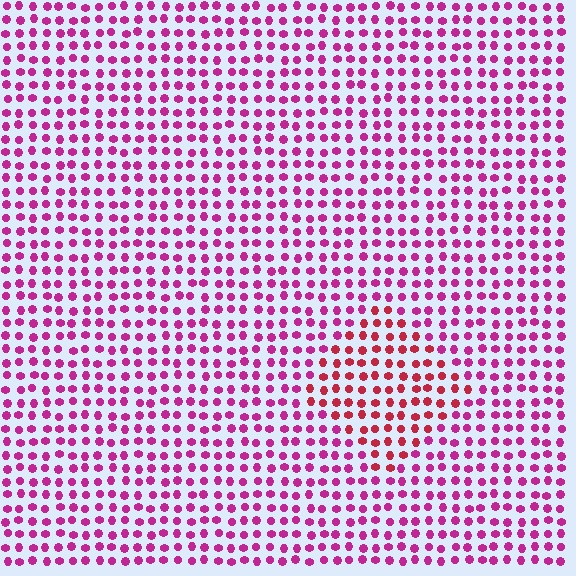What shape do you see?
I see a diamond.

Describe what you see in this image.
The image is filled with small magenta elements in a uniform arrangement. A diamond-shaped region is visible where the elements are tinted to a slightly different hue, forming a subtle color boundary.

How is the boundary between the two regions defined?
The boundary is defined purely by a slight shift in hue (about 32 degrees). Spacing, size, and orientation are identical on both sides.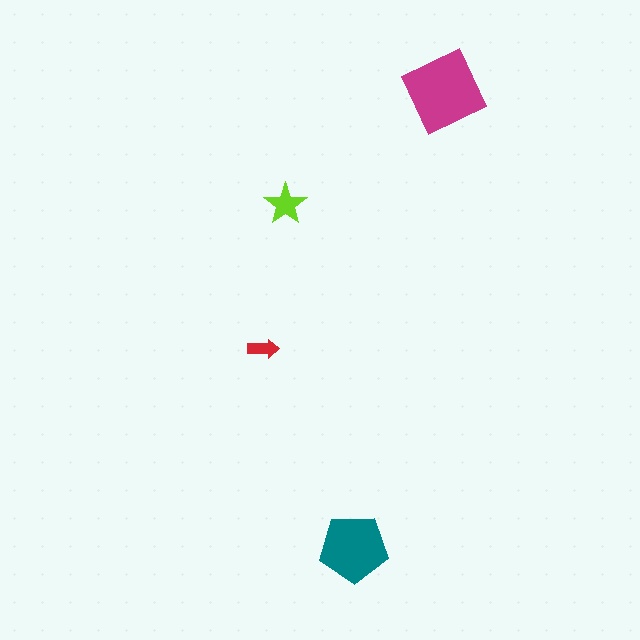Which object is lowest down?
The teal pentagon is bottommost.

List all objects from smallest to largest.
The red arrow, the lime star, the teal pentagon, the magenta diamond.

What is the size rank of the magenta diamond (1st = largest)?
1st.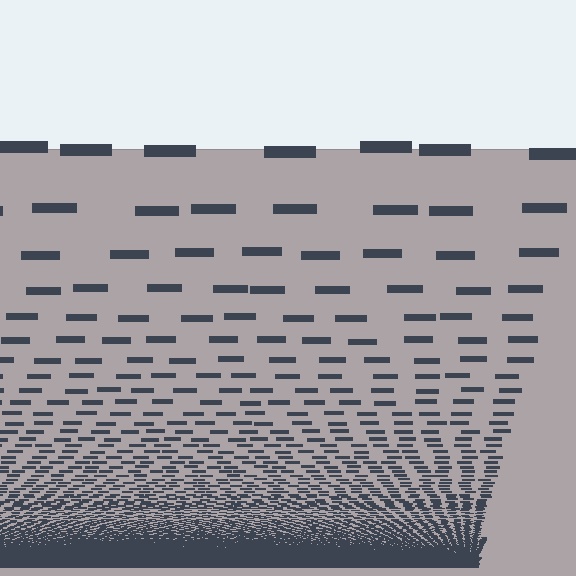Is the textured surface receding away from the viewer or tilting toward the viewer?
The surface appears to tilt toward the viewer. Texture elements get larger and sparser toward the top.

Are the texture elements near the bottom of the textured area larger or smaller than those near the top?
Smaller. The gradient is inverted — elements near the bottom are smaller and denser.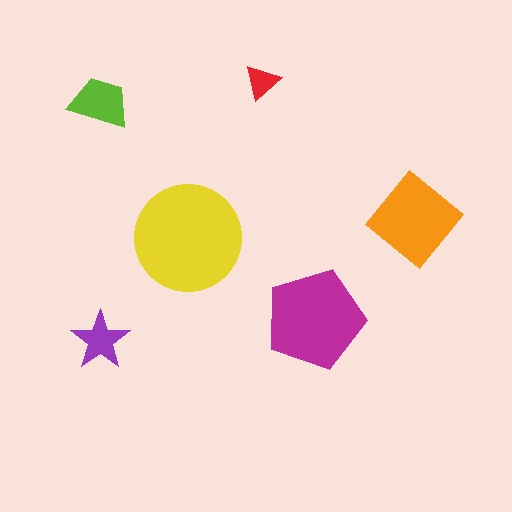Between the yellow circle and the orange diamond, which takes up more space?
The yellow circle.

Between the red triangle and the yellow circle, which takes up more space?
The yellow circle.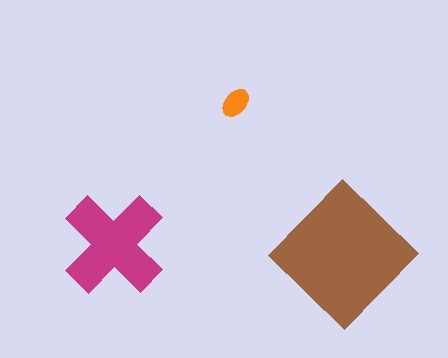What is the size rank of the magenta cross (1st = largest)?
2nd.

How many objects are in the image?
There are 3 objects in the image.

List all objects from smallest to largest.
The orange ellipse, the magenta cross, the brown diamond.